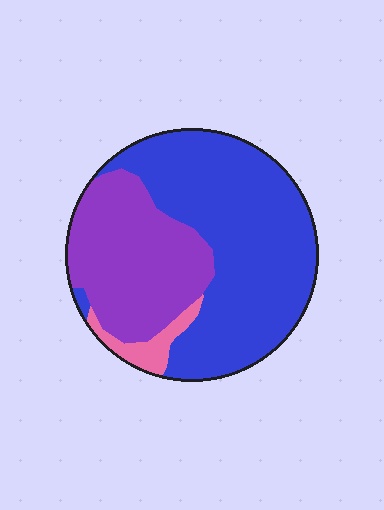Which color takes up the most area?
Blue, at roughly 60%.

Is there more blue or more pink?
Blue.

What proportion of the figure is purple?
Purple covers roughly 35% of the figure.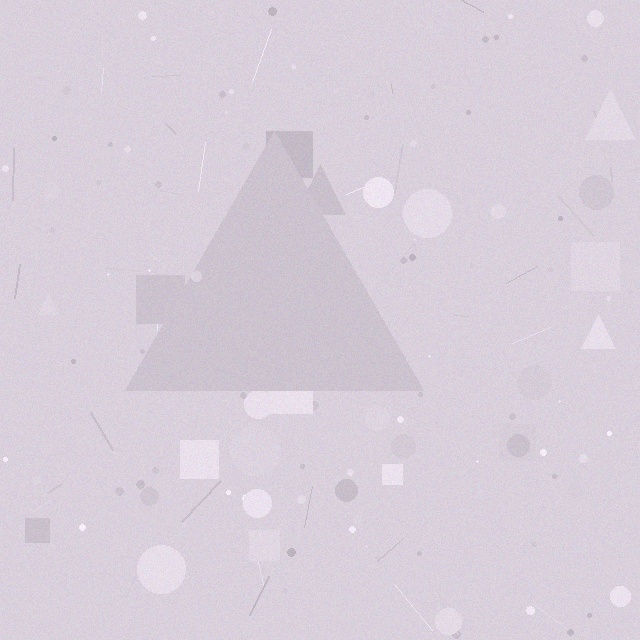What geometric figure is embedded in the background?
A triangle is embedded in the background.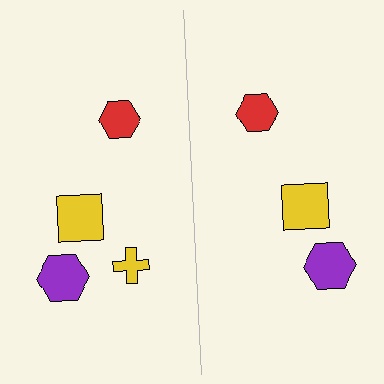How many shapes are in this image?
There are 7 shapes in this image.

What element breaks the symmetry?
A yellow cross is missing from the right side.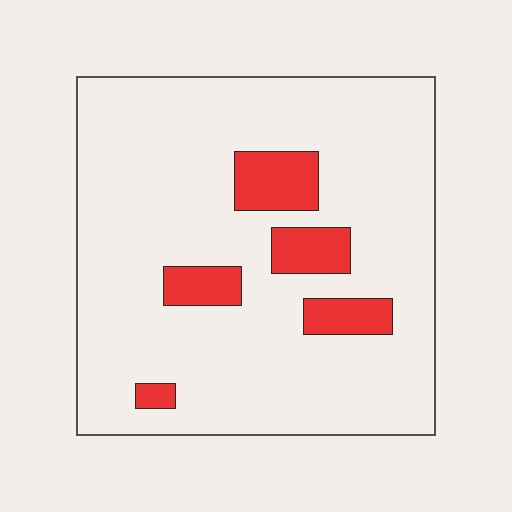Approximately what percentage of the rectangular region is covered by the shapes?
Approximately 15%.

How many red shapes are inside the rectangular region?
5.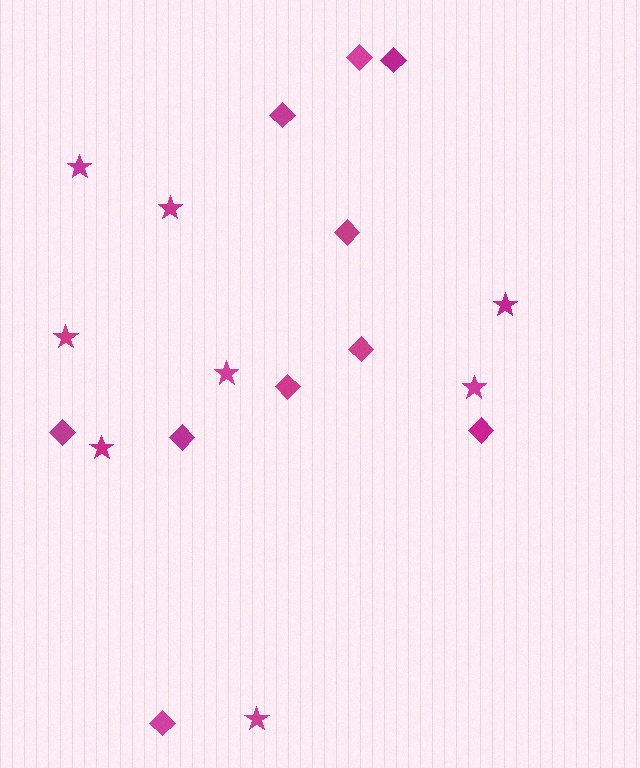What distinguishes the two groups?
There are 2 groups: one group of stars (8) and one group of diamonds (10).